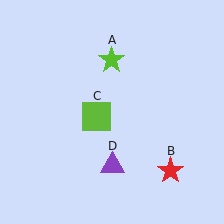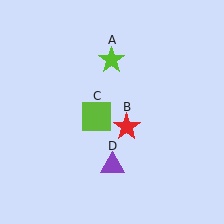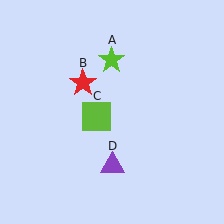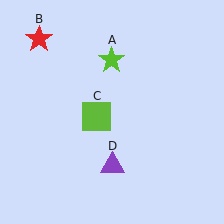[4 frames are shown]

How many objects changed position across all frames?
1 object changed position: red star (object B).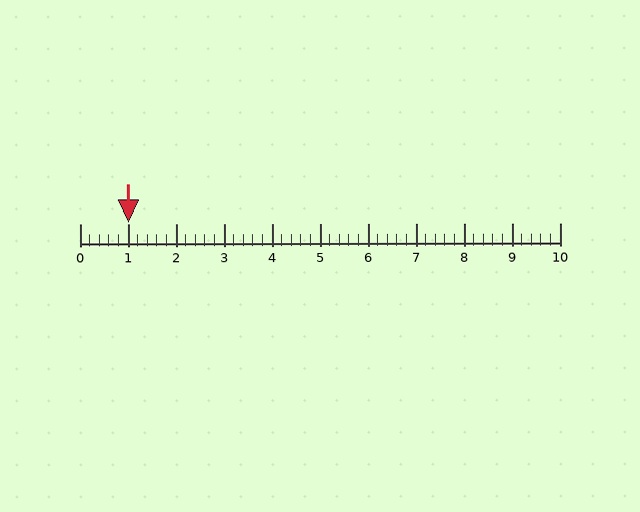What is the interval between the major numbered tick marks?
The major tick marks are spaced 1 units apart.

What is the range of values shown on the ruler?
The ruler shows values from 0 to 10.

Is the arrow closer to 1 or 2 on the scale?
The arrow is closer to 1.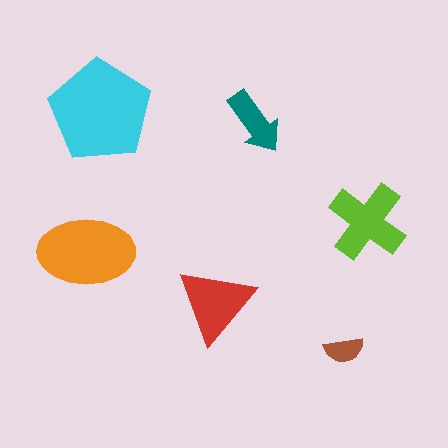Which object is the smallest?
The brown semicircle.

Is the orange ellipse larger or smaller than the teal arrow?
Larger.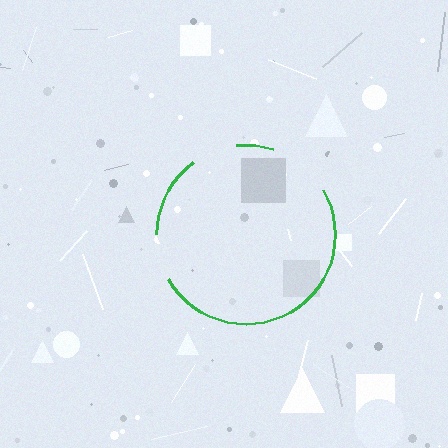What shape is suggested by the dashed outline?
The dashed outline suggests a circle.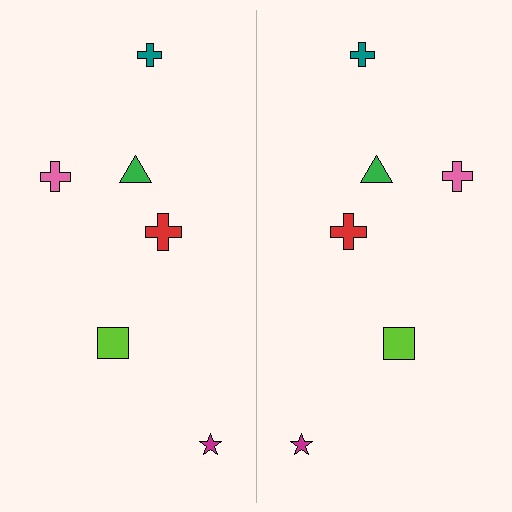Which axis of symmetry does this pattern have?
The pattern has a vertical axis of symmetry running through the center of the image.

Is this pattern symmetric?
Yes, this pattern has bilateral (reflection) symmetry.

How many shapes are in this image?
There are 12 shapes in this image.